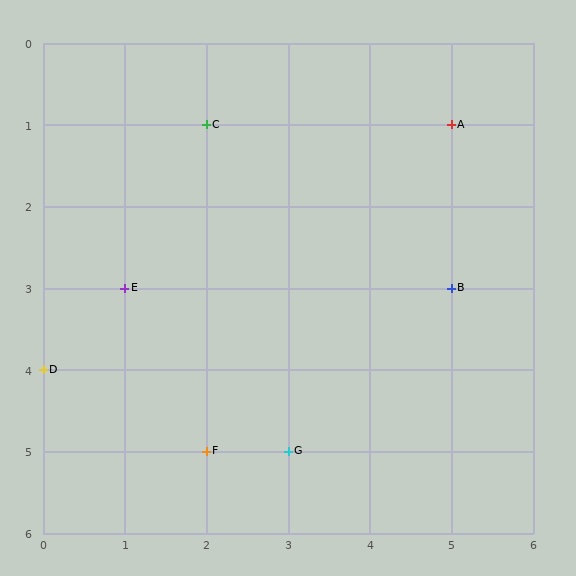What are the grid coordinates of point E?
Point E is at grid coordinates (1, 3).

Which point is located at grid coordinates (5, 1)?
Point A is at (5, 1).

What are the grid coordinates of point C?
Point C is at grid coordinates (2, 1).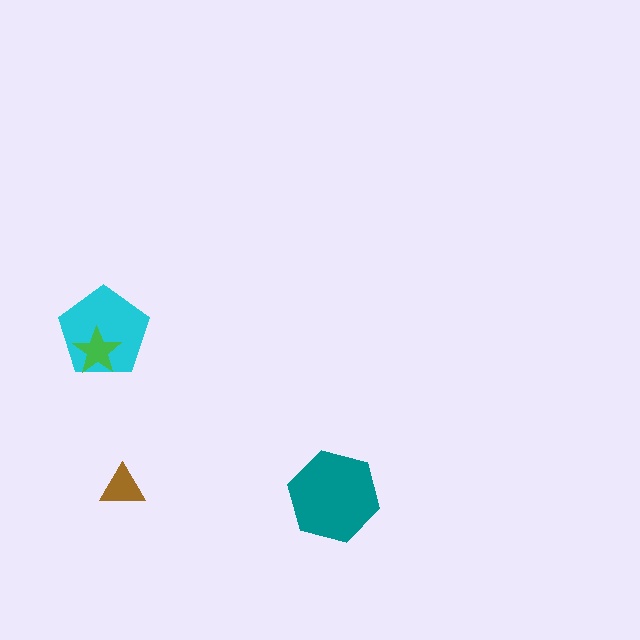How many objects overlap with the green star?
1 object overlaps with the green star.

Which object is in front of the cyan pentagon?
The green star is in front of the cyan pentagon.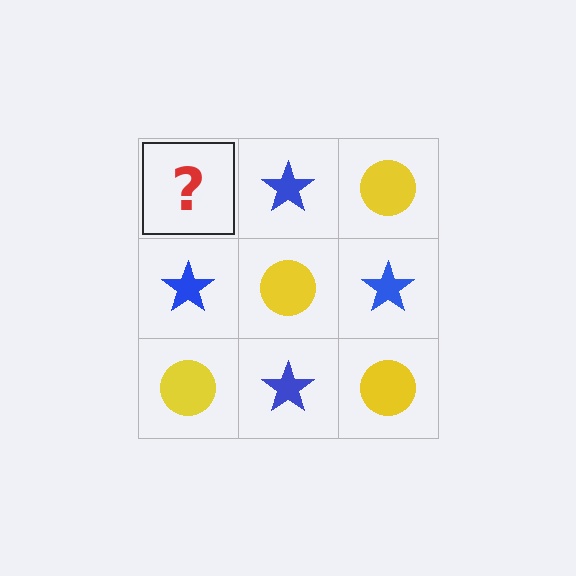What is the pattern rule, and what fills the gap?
The rule is that it alternates yellow circle and blue star in a checkerboard pattern. The gap should be filled with a yellow circle.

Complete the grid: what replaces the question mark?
The question mark should be replaced with a yellow circle.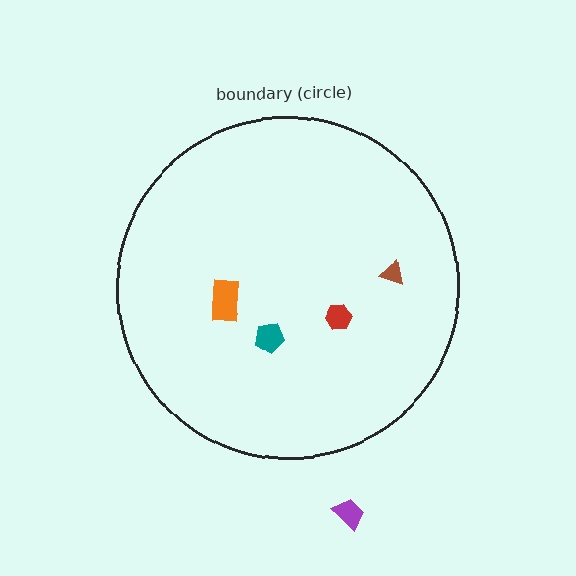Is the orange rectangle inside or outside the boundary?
Inside.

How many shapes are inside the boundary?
4 inside, 1 outside.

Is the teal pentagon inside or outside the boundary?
Inside.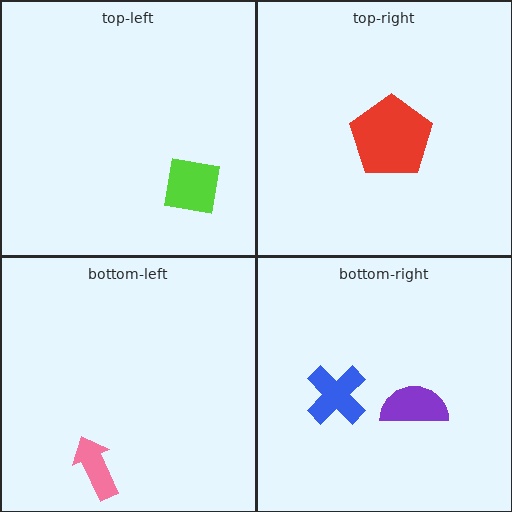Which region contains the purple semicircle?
The bottom-right region.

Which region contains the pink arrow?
The bottom-left region.